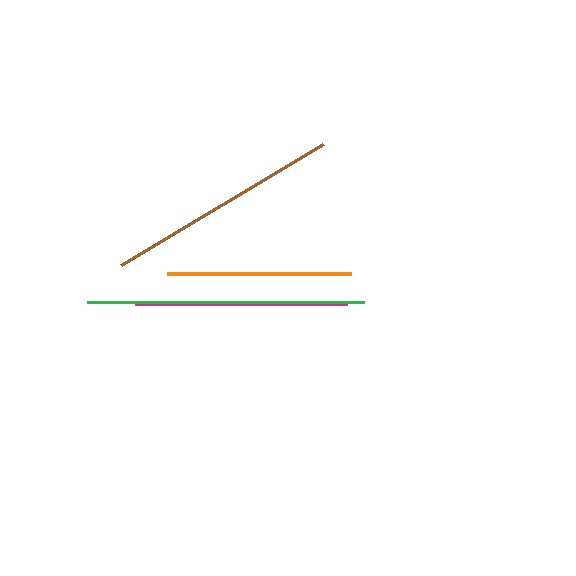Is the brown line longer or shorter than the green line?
The green line is longer than the brown line.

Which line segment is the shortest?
The orange line is the shortest at approximately 184 pixels.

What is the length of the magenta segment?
The magenta segment is approximately 211 pixels long.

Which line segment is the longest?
The green line is the longest at approximately 277 pixels.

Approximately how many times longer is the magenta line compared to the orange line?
The magenta line is approximately 1.1 times the length of the orange line.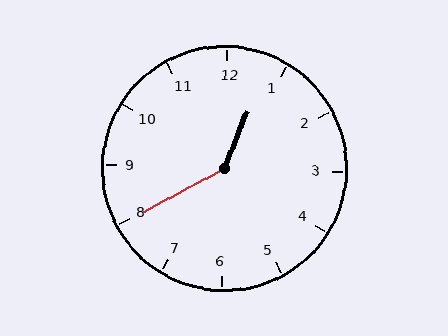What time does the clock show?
12:40.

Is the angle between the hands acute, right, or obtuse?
It is obtuse.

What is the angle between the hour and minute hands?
Approximately 140 degrees.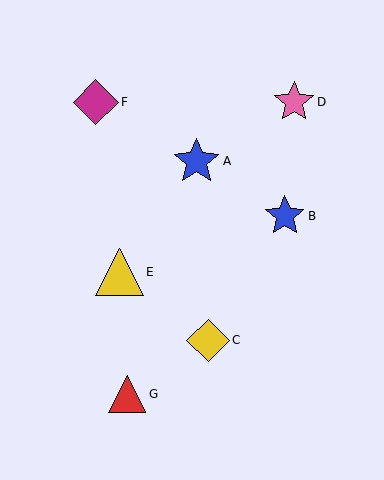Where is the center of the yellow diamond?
The center of the yellow diamond is at (208, 340).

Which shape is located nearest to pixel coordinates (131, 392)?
The red triangle (labeled G) at (127, 394) is nearest to that location.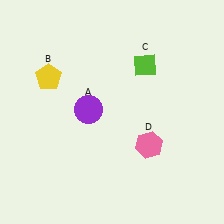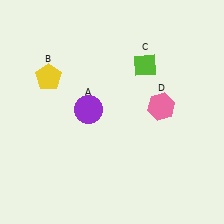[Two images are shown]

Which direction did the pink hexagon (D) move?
The pink hexagon (D) moved up.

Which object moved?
The pink hexagon (D) moved up.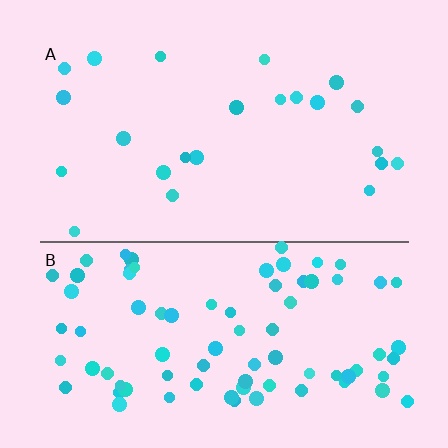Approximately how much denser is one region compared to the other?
Approximately 3.5× — region B over region A.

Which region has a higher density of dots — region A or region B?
B (the bottom).